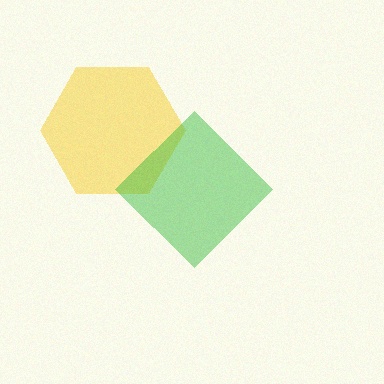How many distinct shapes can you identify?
There are 2 distinct shapes: a yellow hexagon, a green diamond.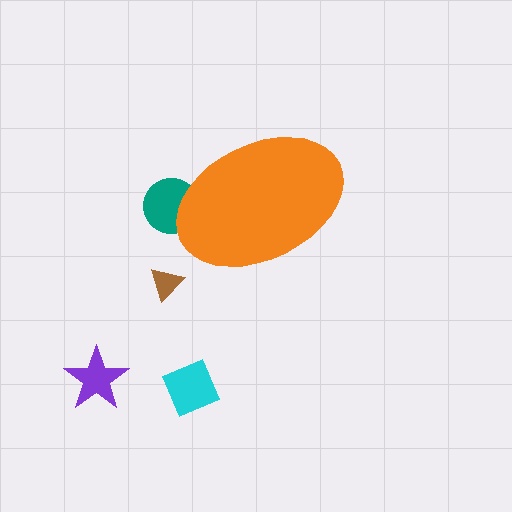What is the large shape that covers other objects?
An orange ellipse.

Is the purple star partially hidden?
No, the purple star is fully visible.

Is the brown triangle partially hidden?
No, the brown triangle is fully visible.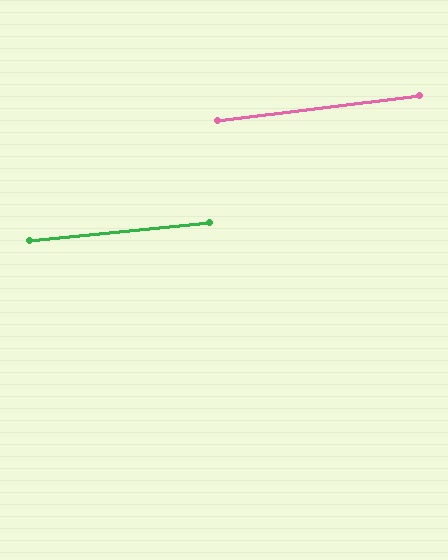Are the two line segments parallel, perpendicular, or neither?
Parallel — their directions differ by only 1.5°.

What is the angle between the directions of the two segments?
Approximately 1 degree.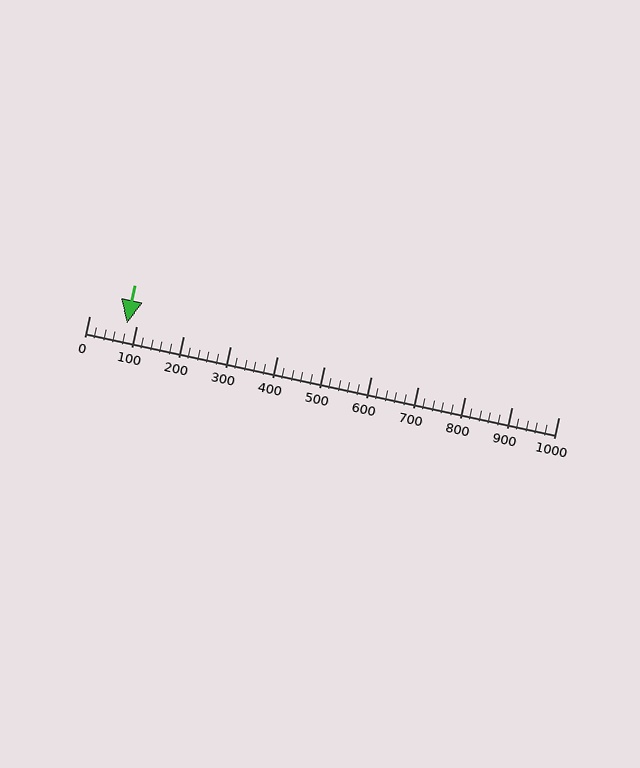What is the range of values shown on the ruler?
The ruler shows values from 0 to 1000.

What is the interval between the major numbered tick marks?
The major tick marks are spaced 100 units apart.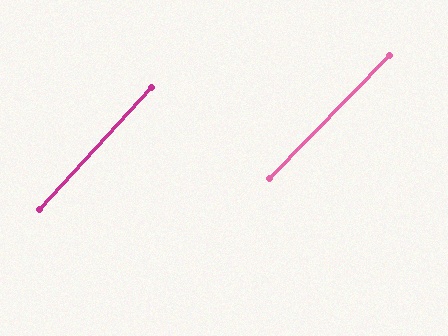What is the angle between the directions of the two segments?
Approximately 2 degrees.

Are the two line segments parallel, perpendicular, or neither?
Parallel — their directions differ by only 1.7°.